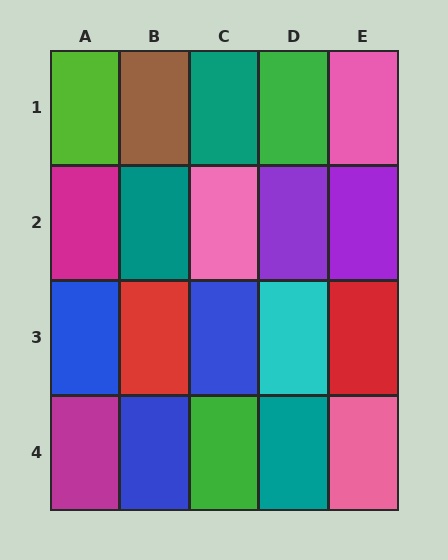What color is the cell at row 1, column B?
Brown.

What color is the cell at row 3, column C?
Blue.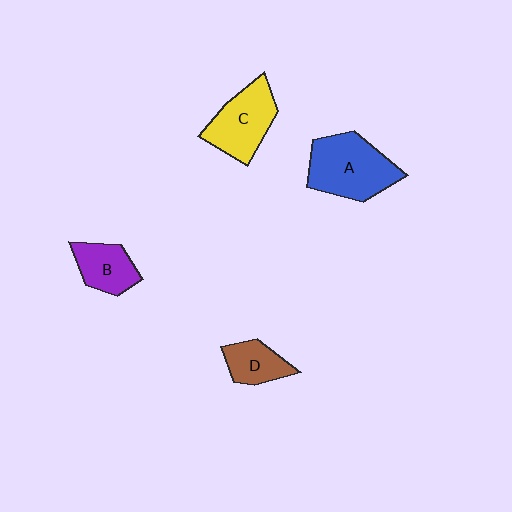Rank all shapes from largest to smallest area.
From largest to smallest: A (blue), C (yellow), B (purple), D (brown).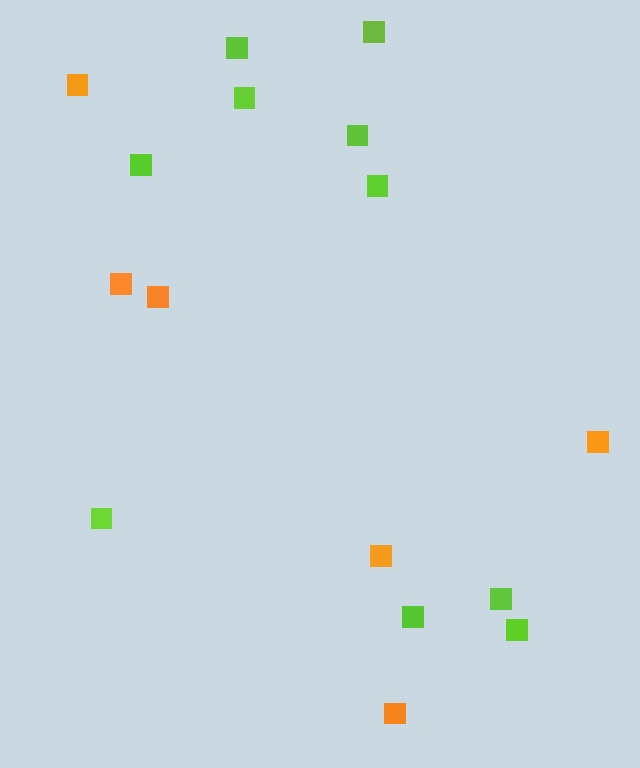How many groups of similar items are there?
There are 2 groups: one group of lime squares (10) and one group of orange squares (6).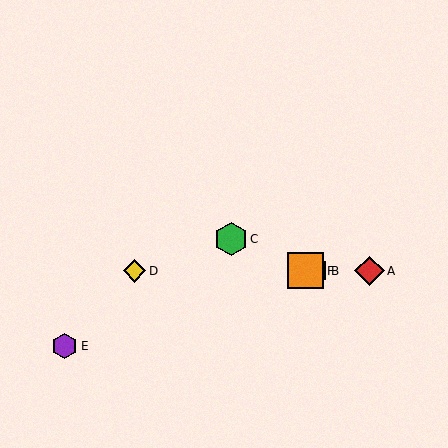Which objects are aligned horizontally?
Objects A, B, D, F are aligned horizontally.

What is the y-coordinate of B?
Object B is at y≈271.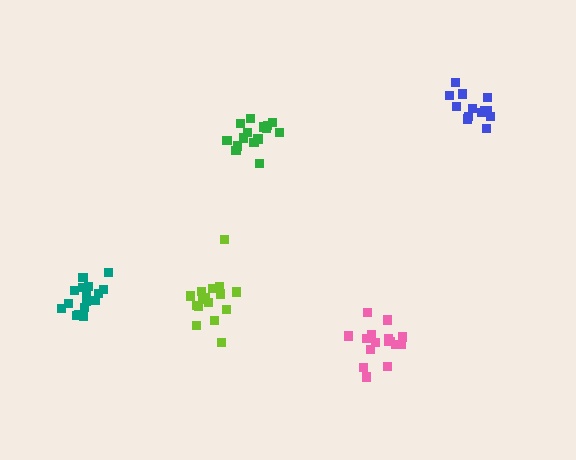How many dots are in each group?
Group 1: 16 dots, Group 2: 16 dots, Group 3: 15 dots, Group 4: 16 dots, Group 5: 13 dots (76 total).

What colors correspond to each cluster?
The clusters are colored: lime, pink, green, teal, blue.